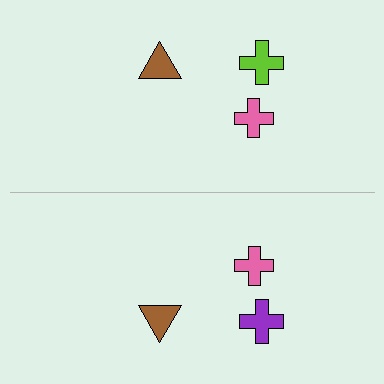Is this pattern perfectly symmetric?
No, the pattern is not perfectly symmetric. The purple cross on the bottom side breaks the symmetry — its mirror counterpart is lime.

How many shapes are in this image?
There are 6 shapes in this image.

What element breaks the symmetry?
The purple cross on the bottom side breaks the symmetry — its mirror counterpart is lime.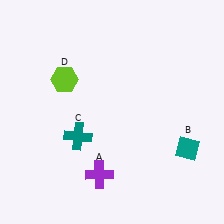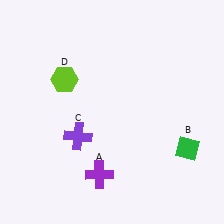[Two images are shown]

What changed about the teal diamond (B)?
In Image 1, B is teal. In Image 2, it changed to green.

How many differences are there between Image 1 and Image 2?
There are 2 differences between the two images.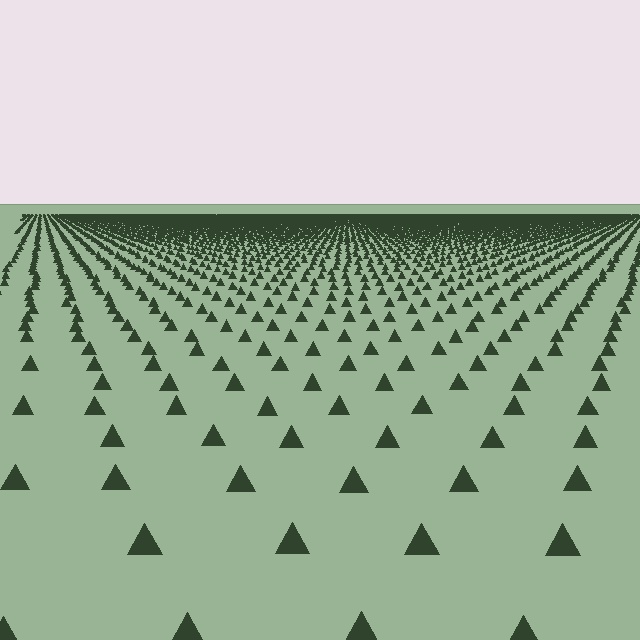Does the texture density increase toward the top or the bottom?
Density increases toward the top.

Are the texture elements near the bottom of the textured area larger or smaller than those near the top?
Larger. Near the bottom, elements are closer to the viewer and appear at a bigger on-screen size.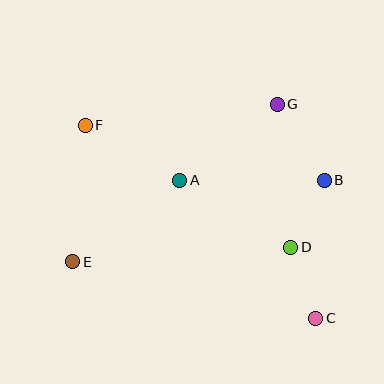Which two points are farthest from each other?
Points C and F are farthest from each other.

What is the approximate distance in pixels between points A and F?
The distance between A and F is approximately 109 pixels.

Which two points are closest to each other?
Points B and D are closest to each other.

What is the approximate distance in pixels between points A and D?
The distance between A and D is approximately 130 pixels.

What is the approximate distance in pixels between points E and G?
The distance between E and G is approximately 258 pixels.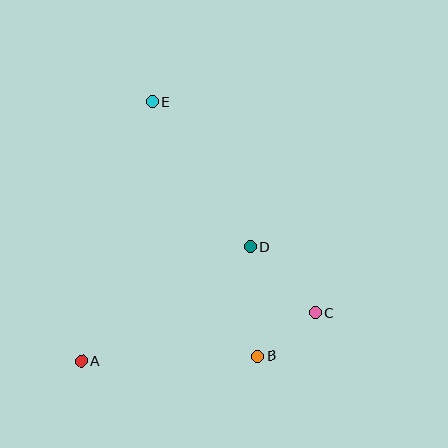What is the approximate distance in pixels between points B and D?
The distance between B and D is approximately 110 pixels.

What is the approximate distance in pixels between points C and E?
The distance between C and E is approximately 267 pixels.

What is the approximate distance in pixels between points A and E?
The distance between A and E is approximately 269 pixels.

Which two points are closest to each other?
Points B and C are closest to each other.